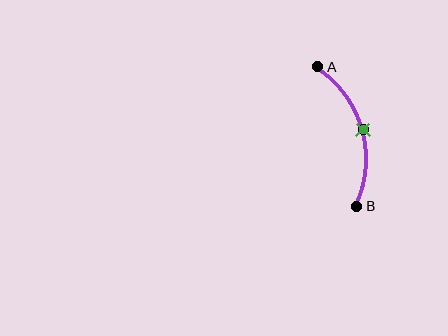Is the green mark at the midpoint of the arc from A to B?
Yes. The green mark lies on the arc at equal arc-length from both A and B — it is the arc midpoint.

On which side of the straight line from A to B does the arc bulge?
The arc bulges to the right of the straight line connecting A and B.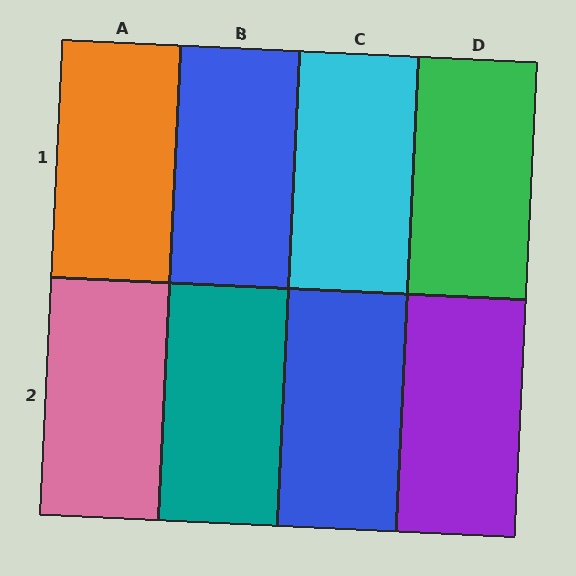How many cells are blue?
2 cells are blue.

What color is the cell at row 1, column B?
Blue.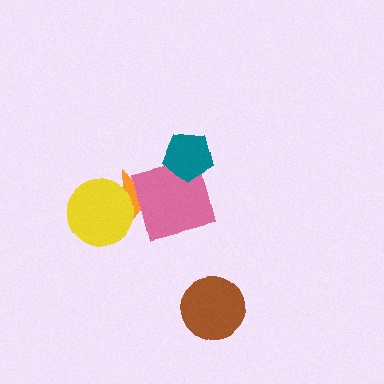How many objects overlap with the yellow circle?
1 object overlaps with the yellow circle.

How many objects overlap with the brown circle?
0 objects overlap with the brown circle.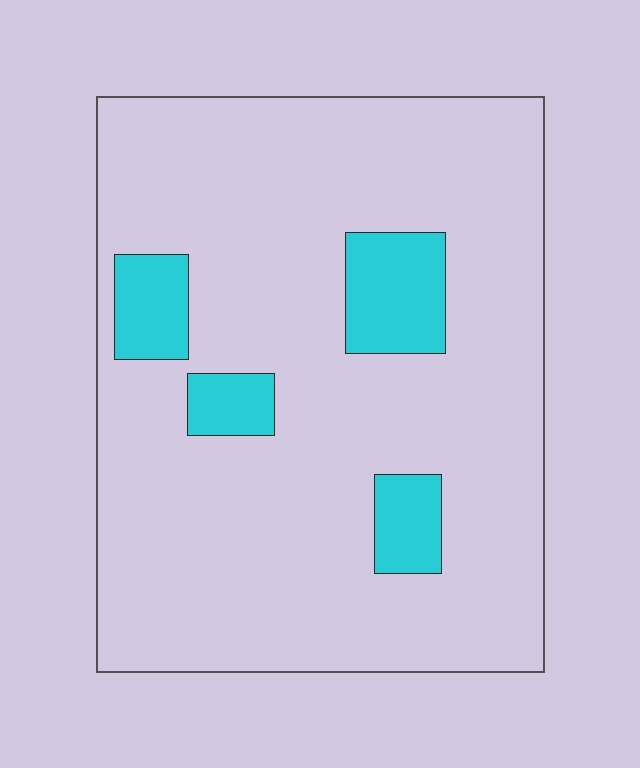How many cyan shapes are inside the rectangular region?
4.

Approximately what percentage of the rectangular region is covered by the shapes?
Approximately 15%.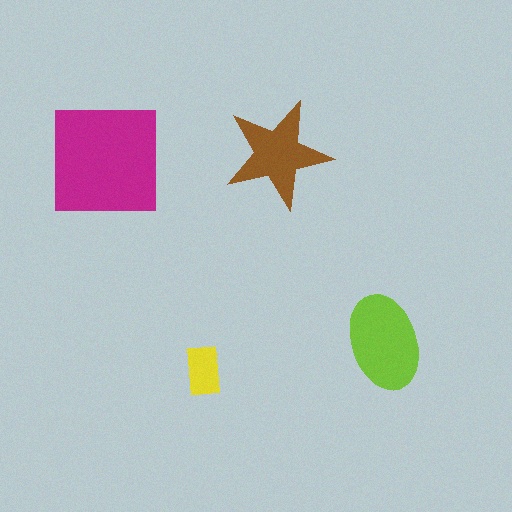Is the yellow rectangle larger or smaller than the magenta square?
Smaller.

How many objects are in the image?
There are 4 objects in the image.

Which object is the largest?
The magenta square.